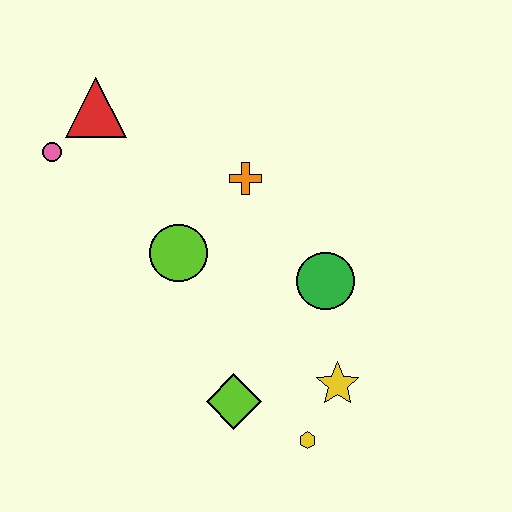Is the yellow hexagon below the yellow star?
Yes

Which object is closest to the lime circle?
The orange cross is closest to the lime circle.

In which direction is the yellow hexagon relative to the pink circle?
The yellow hexagon is below the pink circle.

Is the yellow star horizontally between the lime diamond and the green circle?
No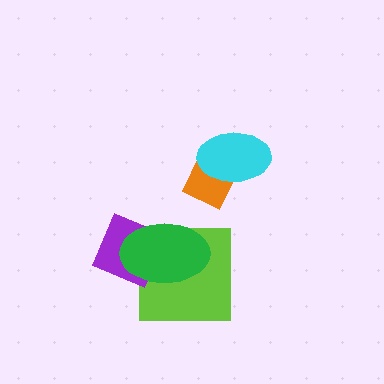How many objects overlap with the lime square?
2 objects overlap with the lime square.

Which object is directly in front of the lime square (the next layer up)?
The purple diamond is directly in front of the lime square.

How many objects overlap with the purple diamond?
2 objects overlap with the purple diamond.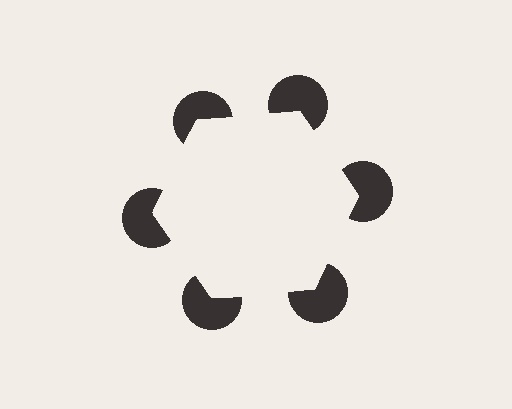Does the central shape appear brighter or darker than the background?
It typically appears slightly brighter than the background, even though no actual brightness change is drawn.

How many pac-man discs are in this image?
There are 6 — one at each vertex of the illusory hexagon.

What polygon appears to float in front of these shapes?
An illusory hexagon — its edges are inferred from the aligned wedge cuts in the pac-man discs, not physically drawn.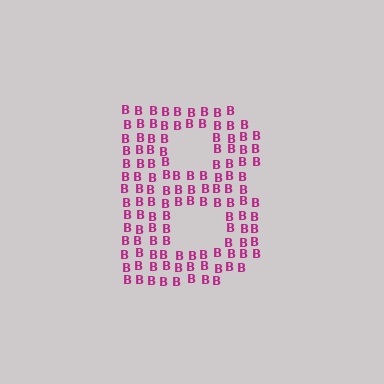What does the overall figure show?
The overall figure shows the letter B.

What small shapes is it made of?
It is made of small letter B's.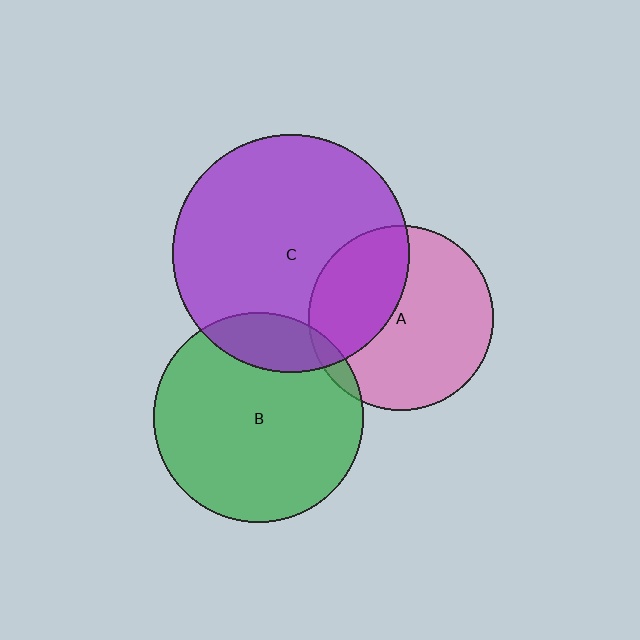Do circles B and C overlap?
Yes.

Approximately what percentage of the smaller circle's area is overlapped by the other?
Approximately 15%.